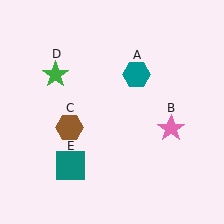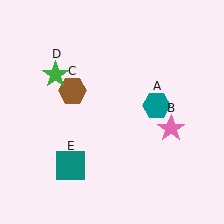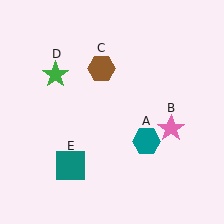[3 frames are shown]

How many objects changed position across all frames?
2 objects changed position: teal hexagon (object A), brown hexagon (object C).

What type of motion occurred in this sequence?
The teal hexagon (object A), brown hexagon (object C) rotated clockwise around the center of the scene.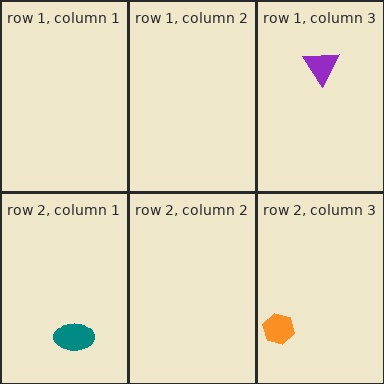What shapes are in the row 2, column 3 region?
The orange hexagon.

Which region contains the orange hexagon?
The row 2, column 3 region.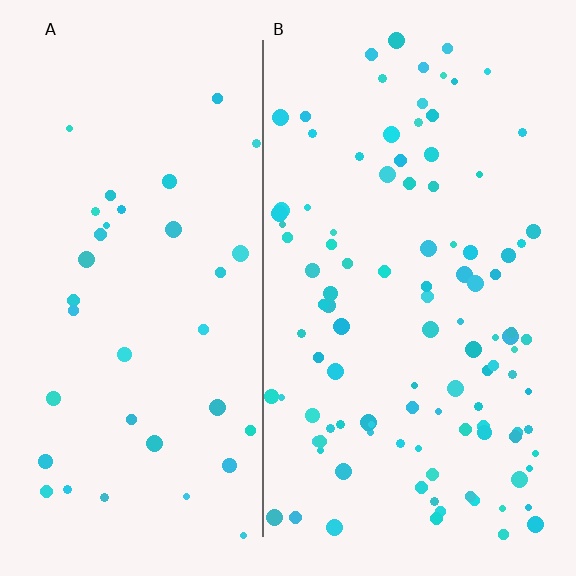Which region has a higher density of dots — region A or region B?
B (the right).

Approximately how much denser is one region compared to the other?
Approximately 3.0× — region B over region A.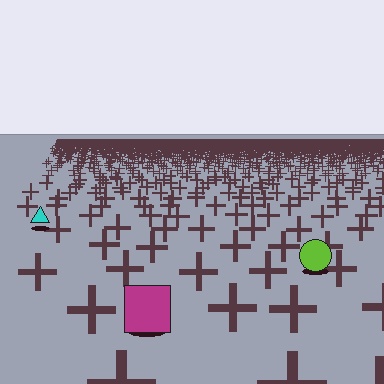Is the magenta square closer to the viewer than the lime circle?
Yes. The magenta square is closer — you can tell from the texture gradient: the ground texture is coarser near it.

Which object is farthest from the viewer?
The cyan triangle is farthest from the viewer. It appears smaller and the ground texture around it is denser.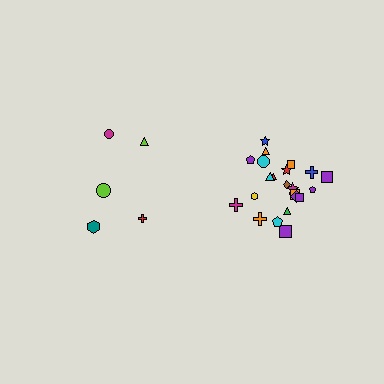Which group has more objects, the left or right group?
The right group.